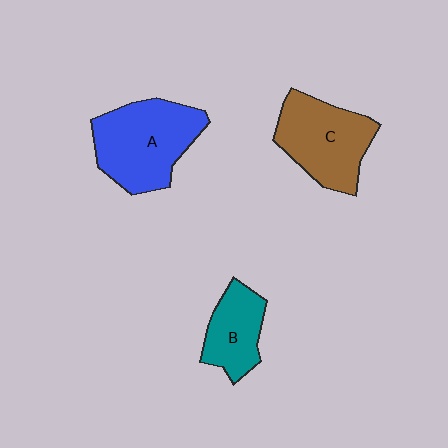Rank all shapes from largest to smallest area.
From largest to smallest: A (blue), C (brown), B (teal).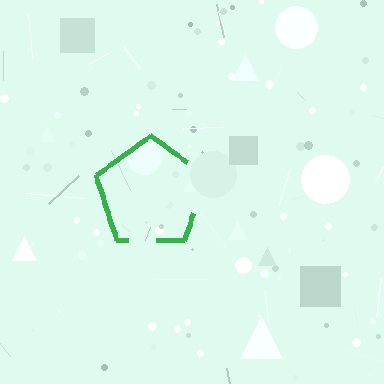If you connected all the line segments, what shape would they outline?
They would outline a pentagon.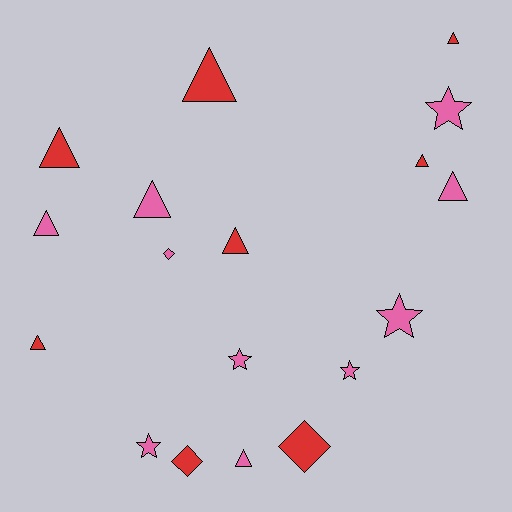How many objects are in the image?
There are 18 objects.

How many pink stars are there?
There are 5 pink stars.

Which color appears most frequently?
Pink, with 10 objects.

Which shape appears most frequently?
Triangle, with 10 objects.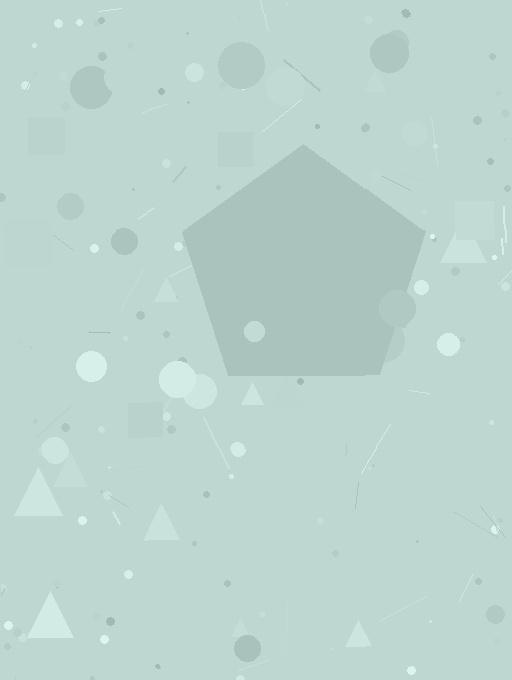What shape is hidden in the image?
A pentagon is hidden in the image.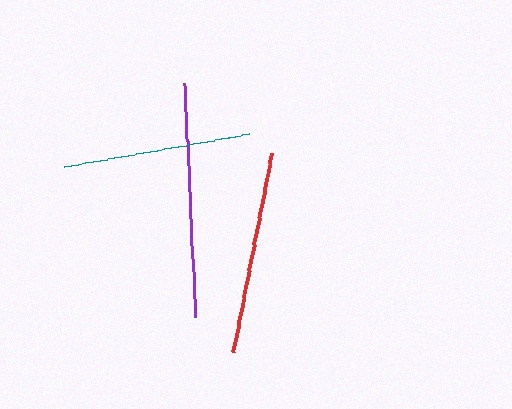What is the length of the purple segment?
The purple segment is approximately 235 pixels long.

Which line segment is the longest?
The purple line is the longest at approximately 235 pixels.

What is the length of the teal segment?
The teal segment is approximately 188 pixels long.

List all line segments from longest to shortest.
From longest to shortest: purple, red, teal.